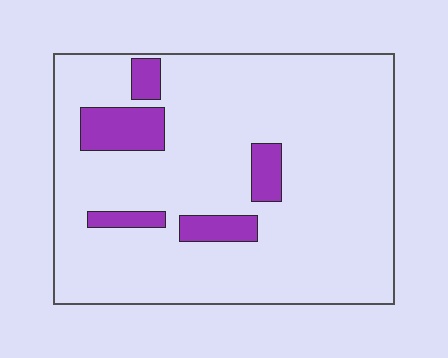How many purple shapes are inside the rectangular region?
5.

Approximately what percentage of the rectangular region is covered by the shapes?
Approximately 10%.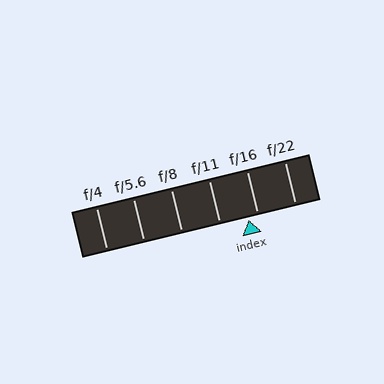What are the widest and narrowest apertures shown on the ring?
The widest aperture shown is f/4 and the narrowest is f/22.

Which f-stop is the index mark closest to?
The index mark is closest to f/16.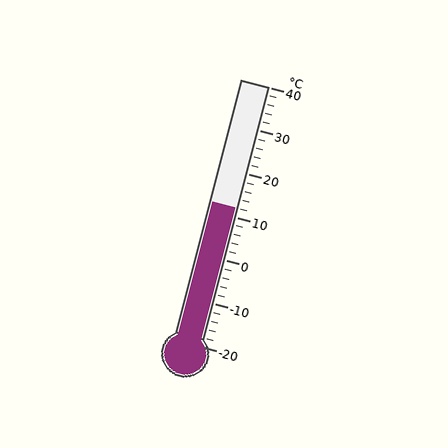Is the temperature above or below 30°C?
The temperature is below 30°C.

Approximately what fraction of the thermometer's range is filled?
The thermometer is filled to approximately 55% of its range.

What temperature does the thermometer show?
The thermometer shows approximately 12°C.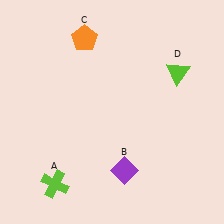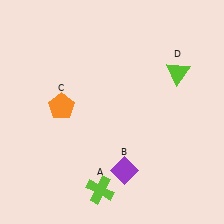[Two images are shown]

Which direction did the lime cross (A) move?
The lime cross (A) moved right.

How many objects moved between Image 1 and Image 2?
2 objects moved between the two images.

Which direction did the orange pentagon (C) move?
The orange pentagon (C) moved down.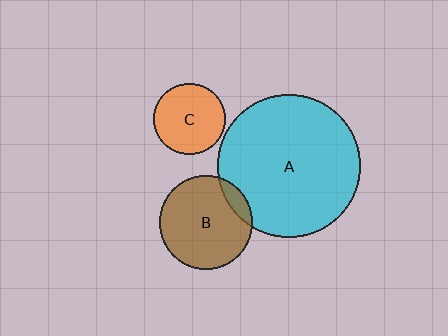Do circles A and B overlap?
Yes.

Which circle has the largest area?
Circle A (cyan).